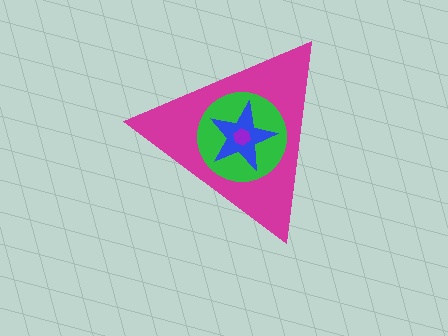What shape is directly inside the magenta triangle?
The green circle.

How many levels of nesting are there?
4.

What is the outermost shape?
The magenta triangle.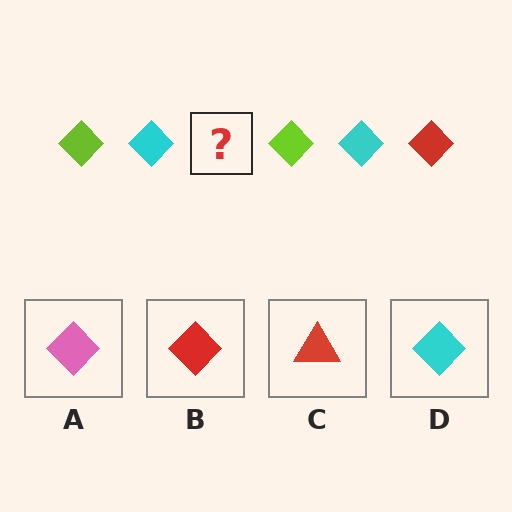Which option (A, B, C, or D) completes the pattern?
B.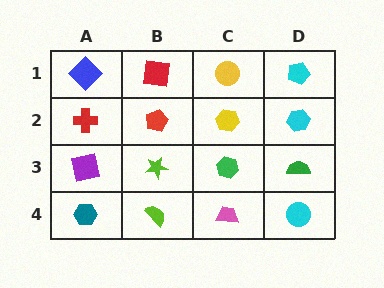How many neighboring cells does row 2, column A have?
3.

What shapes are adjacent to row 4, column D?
A green semicircle (row 3, column D), a pink trapezoid (row 4, column C).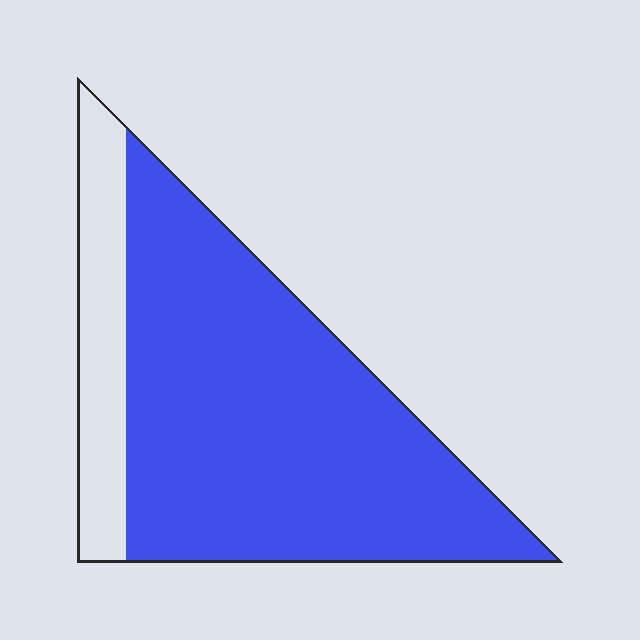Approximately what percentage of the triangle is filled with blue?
Approximately 80%.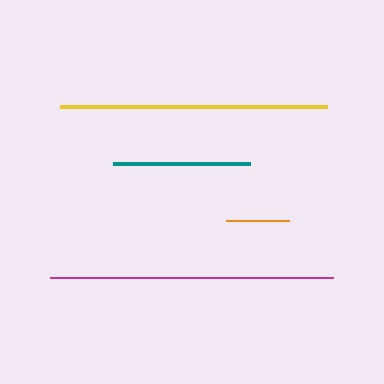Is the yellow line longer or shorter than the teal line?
The yellow line is longer than the teal line.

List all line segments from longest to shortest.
From longest to shortest: magenta, yellow, teal, orange.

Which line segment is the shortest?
The orange line is the shortest at approximately 64 pixels.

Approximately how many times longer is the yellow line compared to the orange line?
The yellow line is approximately 4.2 times the length of the orange line.